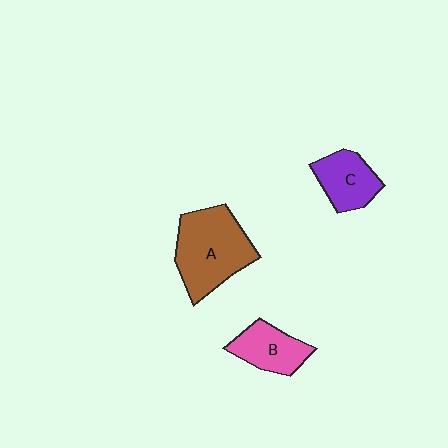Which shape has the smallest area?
Shape B (pink).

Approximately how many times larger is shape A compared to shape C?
Approximately 1.8 times.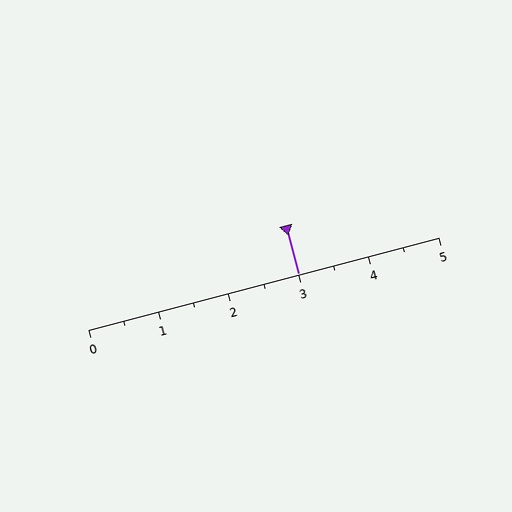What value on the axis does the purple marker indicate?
The marker indicates approximately 3.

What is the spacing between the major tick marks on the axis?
The major ticks are spaced 1 apart.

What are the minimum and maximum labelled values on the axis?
The axis runs from 0 to 5.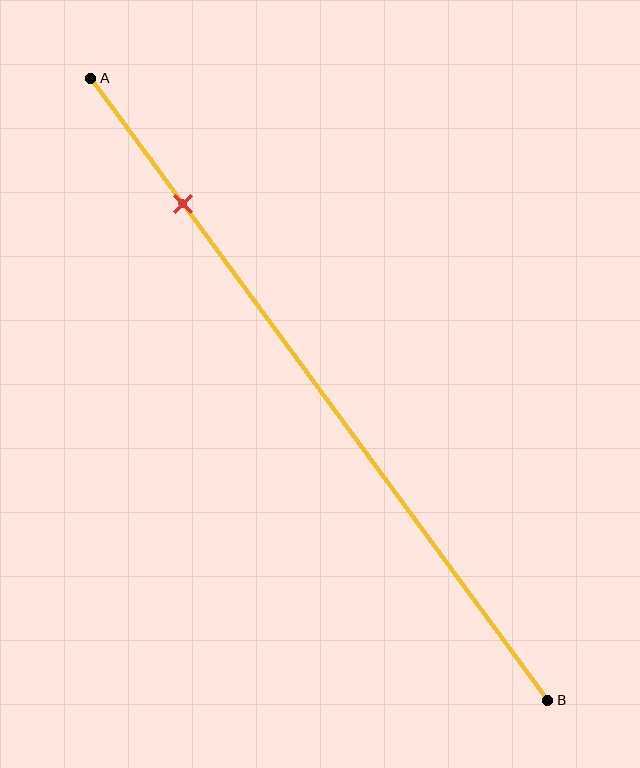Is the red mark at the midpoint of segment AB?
No, the mark is at about 20% from A, not at the 50% midpoint.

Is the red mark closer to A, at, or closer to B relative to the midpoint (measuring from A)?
The red mark is closer to point A than the midpoint of segment AB.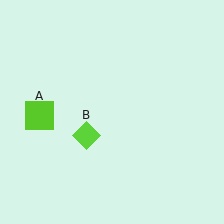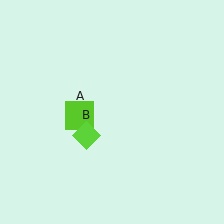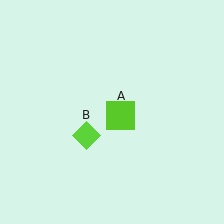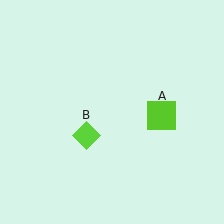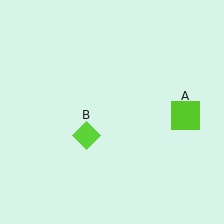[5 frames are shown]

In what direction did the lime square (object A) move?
The lime square (object A) moved right.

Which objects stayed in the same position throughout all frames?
Lime diamond (object B) remained stationary.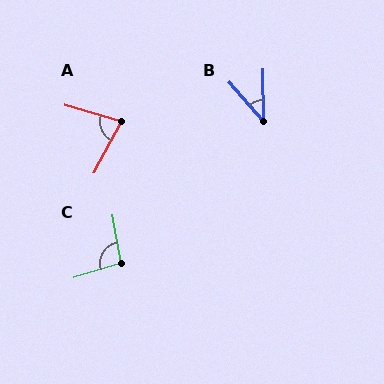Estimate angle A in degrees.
Approximately 78 degrees.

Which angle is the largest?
C, at approximately 98 degrees.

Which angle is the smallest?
B, at approximately 41 degrees.